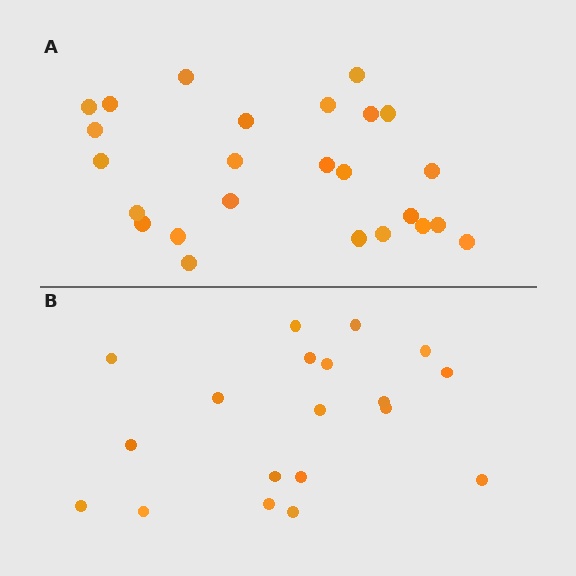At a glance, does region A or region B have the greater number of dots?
Region A (the top region) has more dots.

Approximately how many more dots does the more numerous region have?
Region A has about 6 more dots than region B.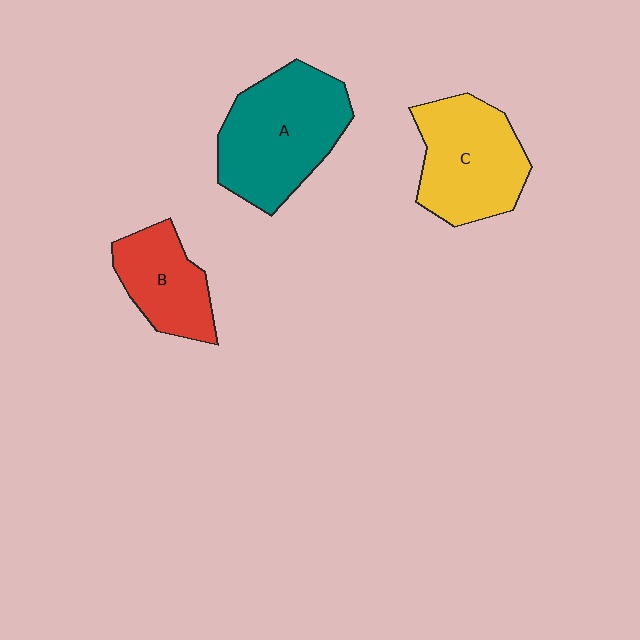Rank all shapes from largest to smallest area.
From largest to smallest: A (teal), C (yellow), B (red).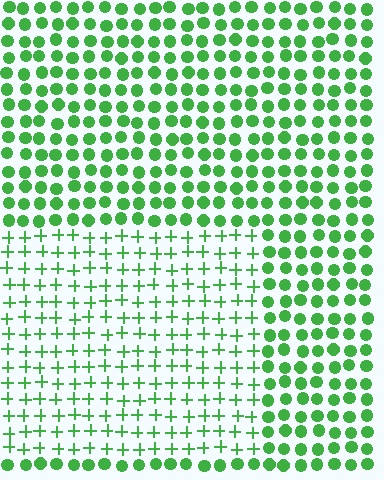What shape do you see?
I see a rectangle.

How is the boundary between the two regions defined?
The boundary is defined by a change in element shape: plus signs inside vs. circles outside. All elements share the same color and spacing.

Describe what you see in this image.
The image is filled with small green elements arranged in a uniform grid. A rectangle-shaped region contains plus signs, while the surrounding area contains circles. The boundary is defined purely by the change in element shape.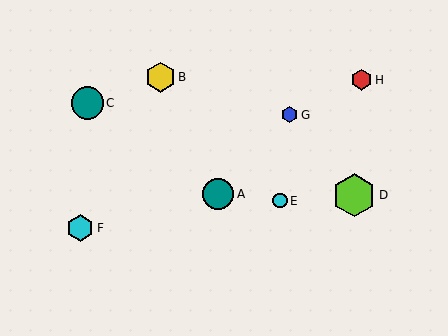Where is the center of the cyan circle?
The center of the cyan circle is at (280, 201).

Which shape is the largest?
The lime hexagon (labeled D) is the largest.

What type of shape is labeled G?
Shape G is a blue hexagon.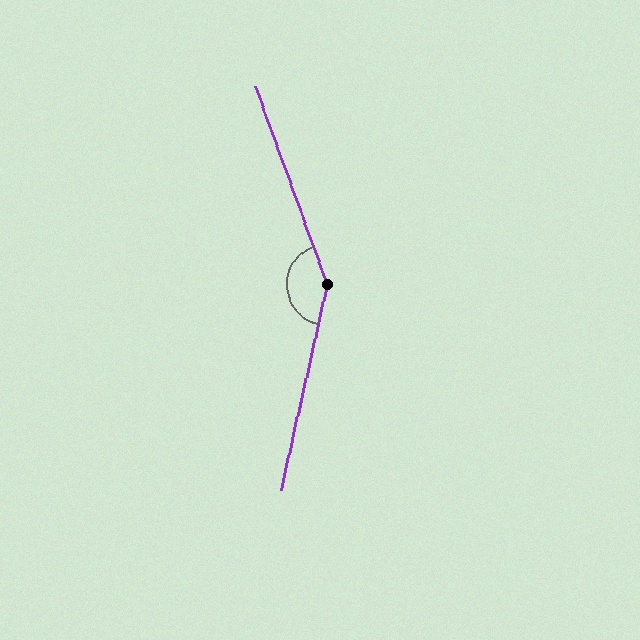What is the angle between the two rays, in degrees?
Approximately 147 degrees.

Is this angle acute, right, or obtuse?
It is obtuse.